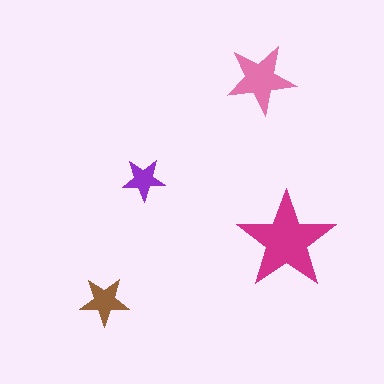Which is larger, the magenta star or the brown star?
The magenta one.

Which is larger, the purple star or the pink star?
The pink one.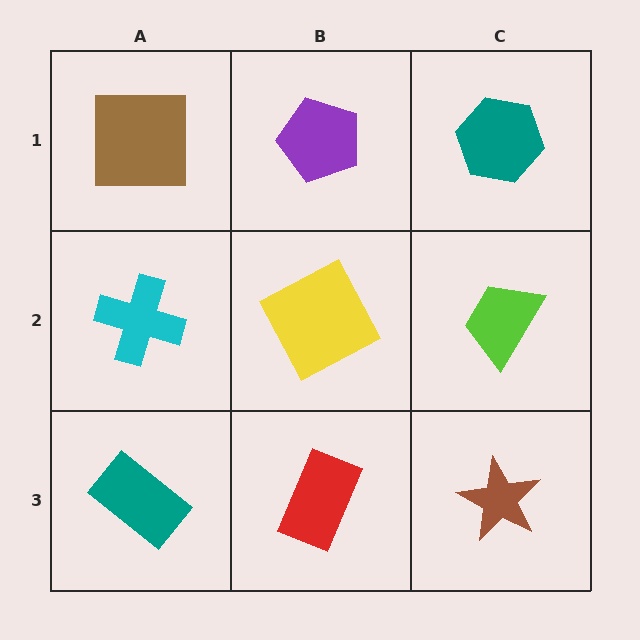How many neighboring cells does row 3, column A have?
2.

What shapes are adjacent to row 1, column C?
A lime trapezoid (row 2, column C), a purple pentagon (row 1, column B).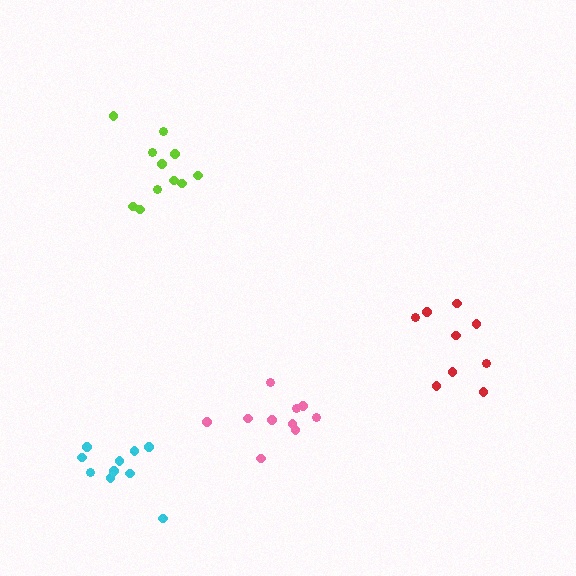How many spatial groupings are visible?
There are 4 spatial groupings.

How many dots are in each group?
Group 1: 10 dots, Group 2: 10 dots, Group 3: 9 dots, Group 4: 12 dots (41 total).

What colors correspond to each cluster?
The clusters are colored: cyan, pink, red, lime.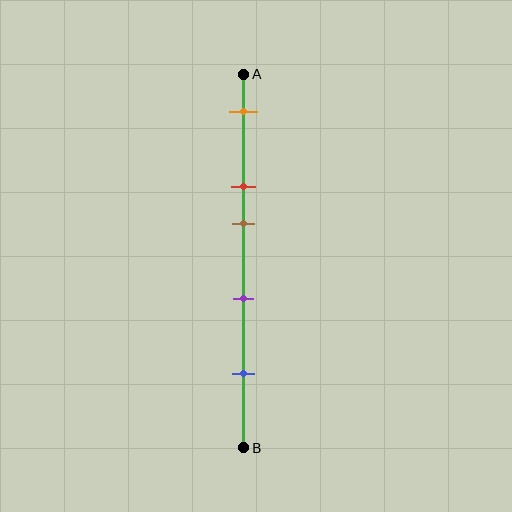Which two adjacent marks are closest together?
The red and brown marks are the closest adjacent pair.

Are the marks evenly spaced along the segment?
No, the marks are not evenly spaced.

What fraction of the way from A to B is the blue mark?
The blue mark is approximately 80% (0.8) of the way from A to B.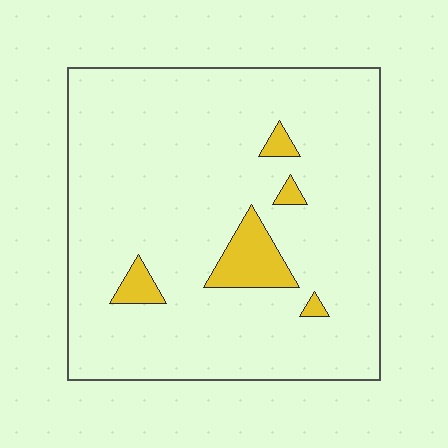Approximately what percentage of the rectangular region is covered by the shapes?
Approximately 5%.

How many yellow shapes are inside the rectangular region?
5.